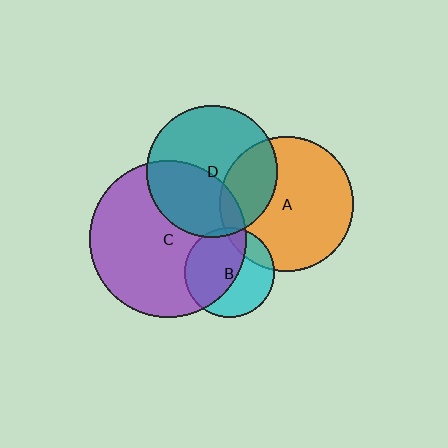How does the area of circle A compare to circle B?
Approximately 2.2 times.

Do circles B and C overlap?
Yes.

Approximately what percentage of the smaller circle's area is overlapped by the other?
Approximately 55%.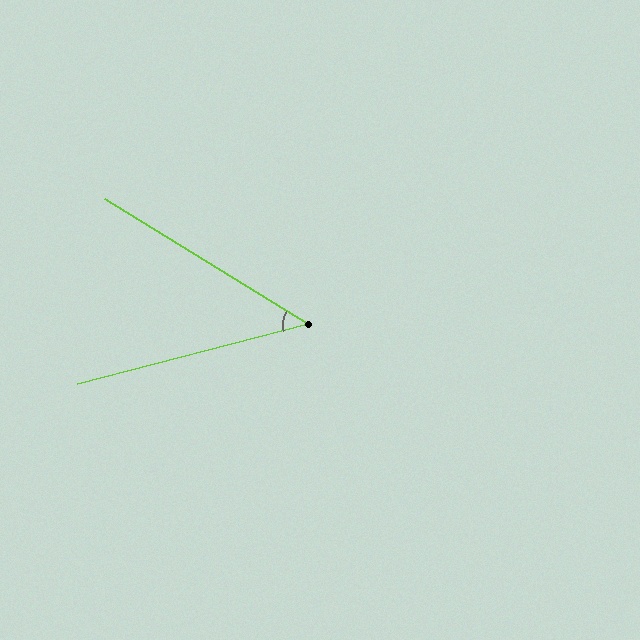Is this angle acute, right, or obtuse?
It is acute.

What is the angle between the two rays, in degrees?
Approximately 46 degrees.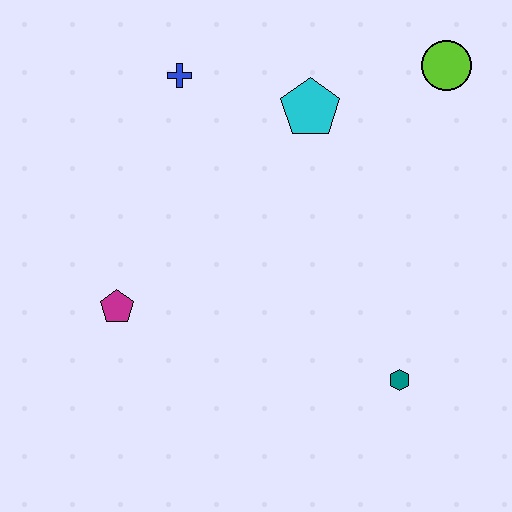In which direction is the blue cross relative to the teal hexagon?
The blue cross is above the teal hexagon.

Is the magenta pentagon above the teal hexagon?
Yes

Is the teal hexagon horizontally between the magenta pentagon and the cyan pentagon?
No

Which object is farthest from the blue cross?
The teal hexagon is farthest from the blue cross.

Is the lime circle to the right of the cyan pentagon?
Yes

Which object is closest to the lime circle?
The cyan pentagon is closest to the lime circle.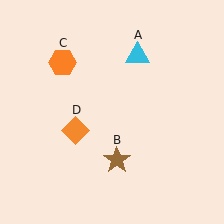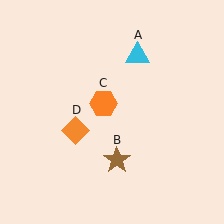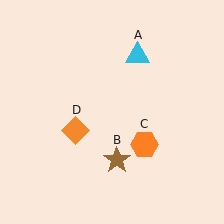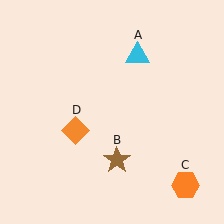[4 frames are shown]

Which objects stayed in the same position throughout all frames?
Cyan triangle (object A) and brown star (object B) and orange diamond (object D) remained stationary.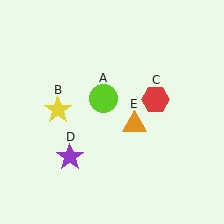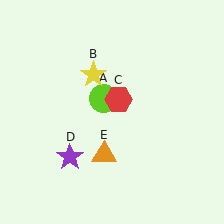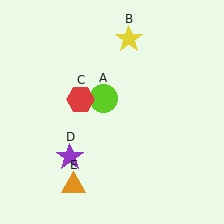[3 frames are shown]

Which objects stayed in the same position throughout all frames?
Lime circle (object A) and purple star (object D) remained stationary.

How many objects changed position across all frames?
3 objects changed position: yellow star (object B), red hexagon (object C), orange triangle (object E).